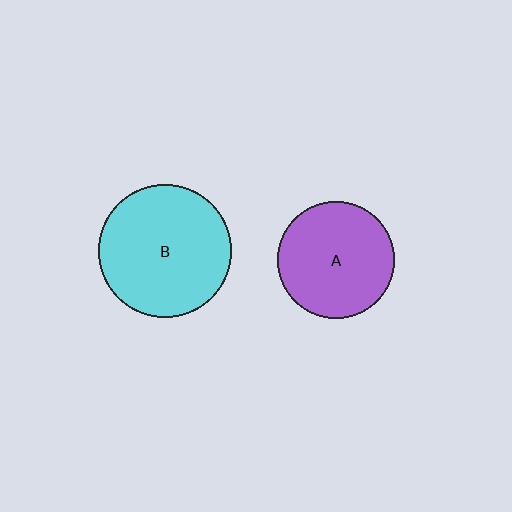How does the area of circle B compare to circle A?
Approximately 1.3 times.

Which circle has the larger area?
Circle B (cyan).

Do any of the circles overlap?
No, none of the circles overlap.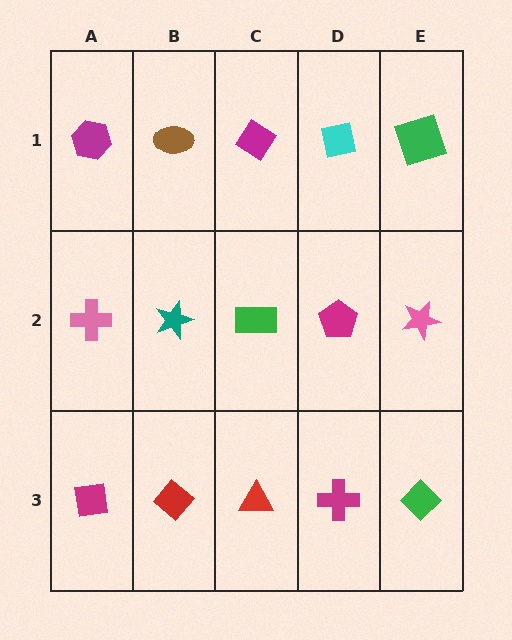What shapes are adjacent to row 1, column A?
A pink cross (row 2, column A), a brown ellipse (row 1, column B).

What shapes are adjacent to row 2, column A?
A magenta hexagon (row 1, column A), a magenta square (row 3, column A), a teal star (row 2, column B).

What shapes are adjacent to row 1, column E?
A pink star (row 2, column E), a cyan square (row 1, column D).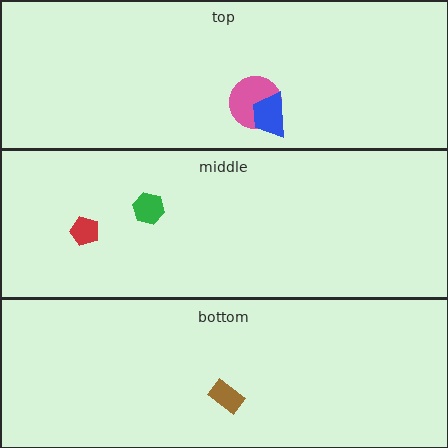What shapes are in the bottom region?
The brown rectangle.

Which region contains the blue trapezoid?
The top region.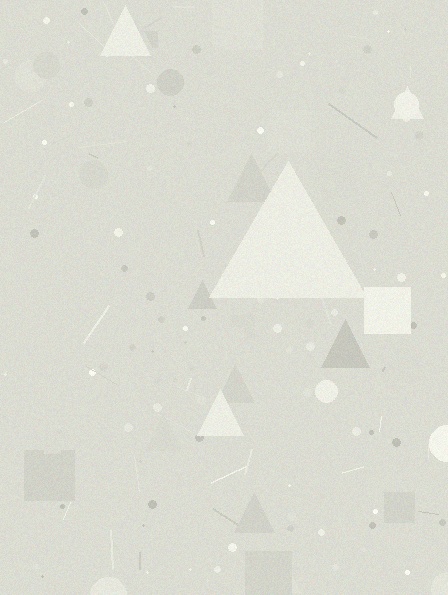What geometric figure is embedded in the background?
A triangle is embedded in the background.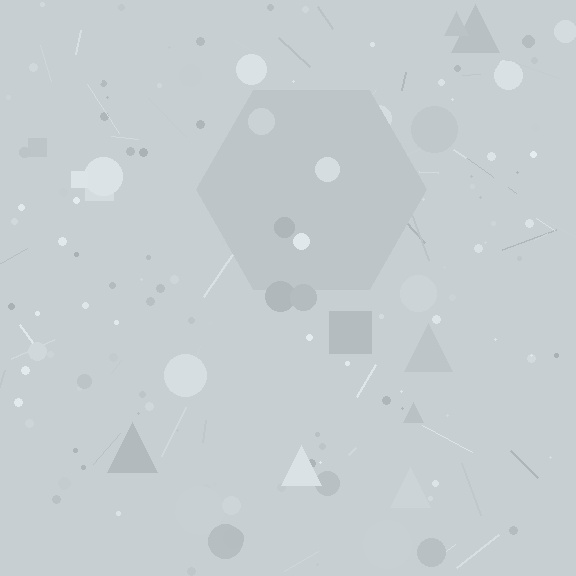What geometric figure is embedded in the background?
A hexagon is embedded in the background.